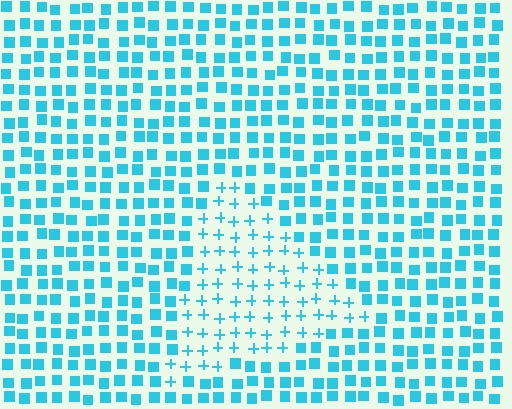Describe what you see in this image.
The image is filled with small cyan elements arranged in a uniform grid. A triangle-shaped region contains plus signs, while the surrounding area contains squares. The boundary is defined purely by the change in element shape.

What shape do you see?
I see a triangle.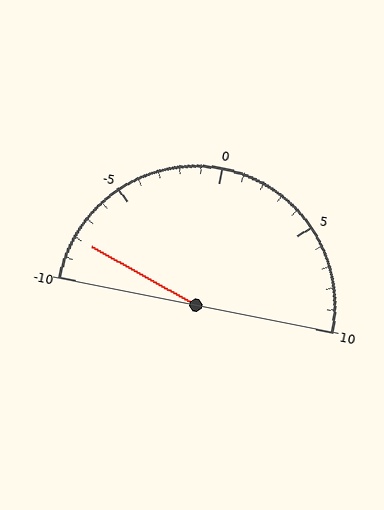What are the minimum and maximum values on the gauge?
The gauge ranges from -10 to 10.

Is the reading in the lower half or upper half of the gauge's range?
The reading is in the lower half of the range (-10 to 10).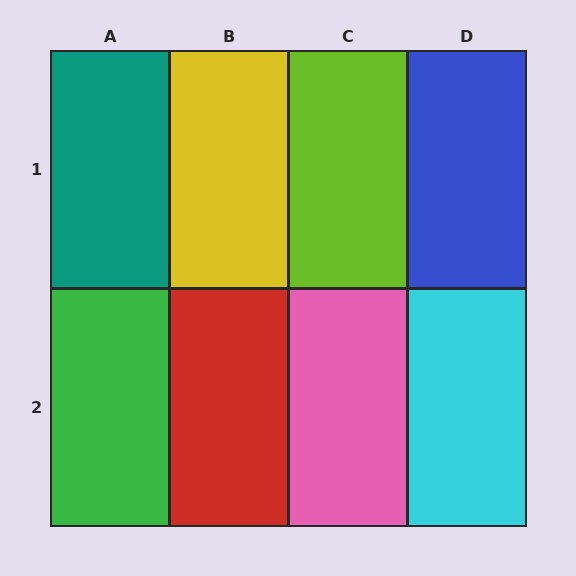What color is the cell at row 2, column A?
Green.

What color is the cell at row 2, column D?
Cyan.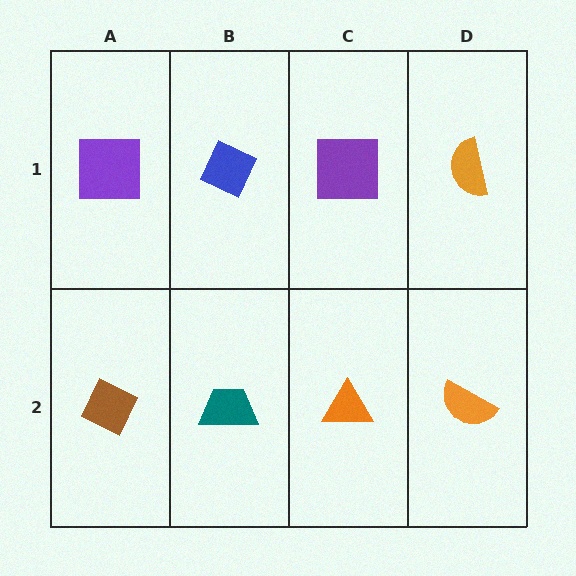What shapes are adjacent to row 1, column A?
A brown diamond (row 2, column A), a blue diamond (row 1, column B).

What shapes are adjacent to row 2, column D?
An orange semicircle (row 1, column D), an orange triangle (row 2, column C).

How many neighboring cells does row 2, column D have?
2.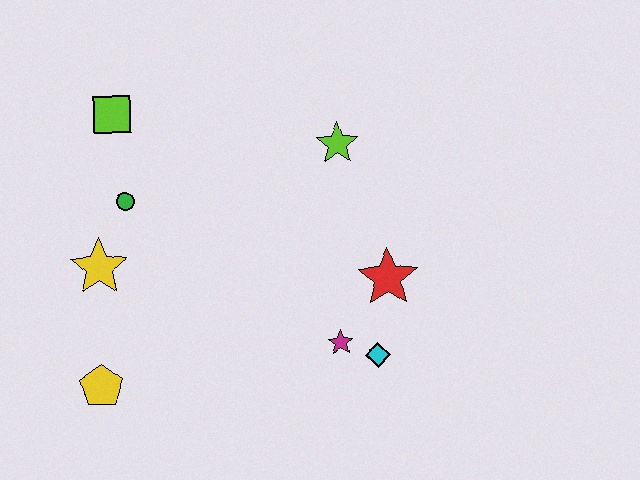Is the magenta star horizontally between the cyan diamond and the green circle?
Yes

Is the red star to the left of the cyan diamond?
No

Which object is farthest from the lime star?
The yellow pentagon is farthest from the lime star.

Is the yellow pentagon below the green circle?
Yes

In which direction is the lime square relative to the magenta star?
The lime square is above the magenta star.